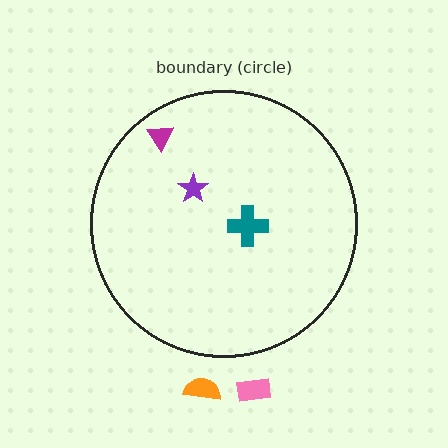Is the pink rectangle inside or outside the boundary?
Outside.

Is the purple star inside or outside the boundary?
Inside.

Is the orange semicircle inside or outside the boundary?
Outside.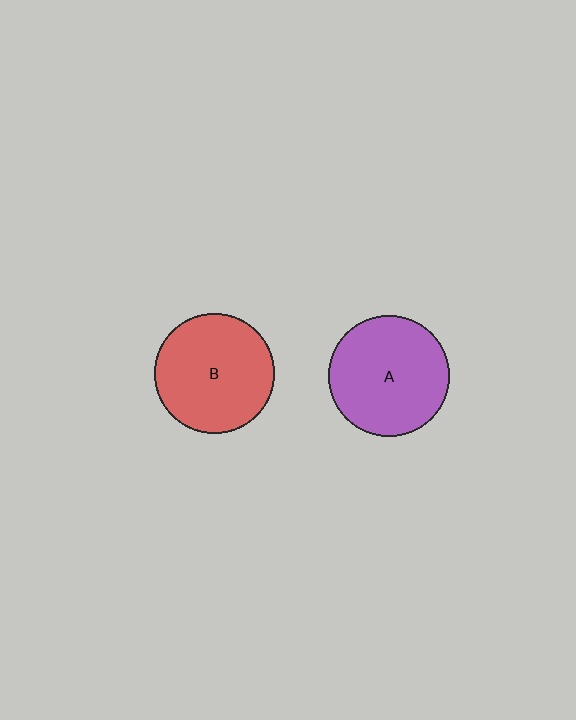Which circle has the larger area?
Circle A (purple).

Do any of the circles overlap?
No, none of the circles overlap.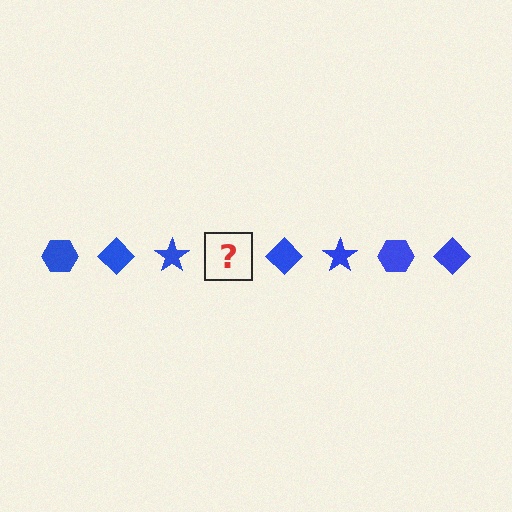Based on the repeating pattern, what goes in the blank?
The blank should be a blue hexagon.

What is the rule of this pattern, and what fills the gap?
The rule is that the pattern cycles through hexagon, diamond, star shapes in blue. The gap should be filled with a blue hexagon.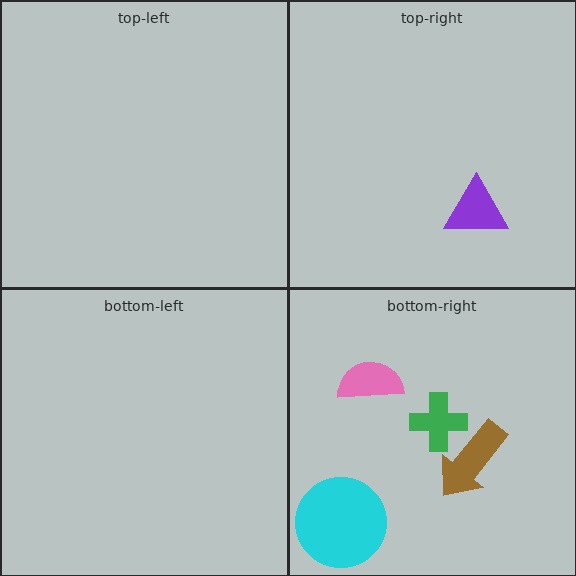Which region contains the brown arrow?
The bottom-right region.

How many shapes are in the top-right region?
1.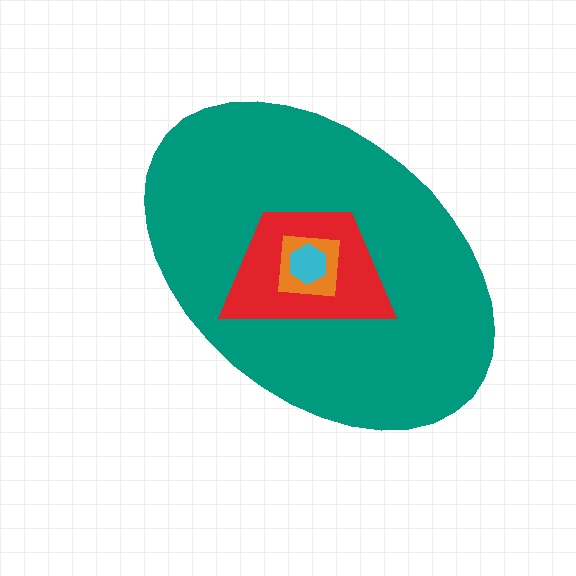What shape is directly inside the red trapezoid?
The orange square.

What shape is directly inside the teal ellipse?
The red trapezoid.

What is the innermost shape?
The cyan hexagon.